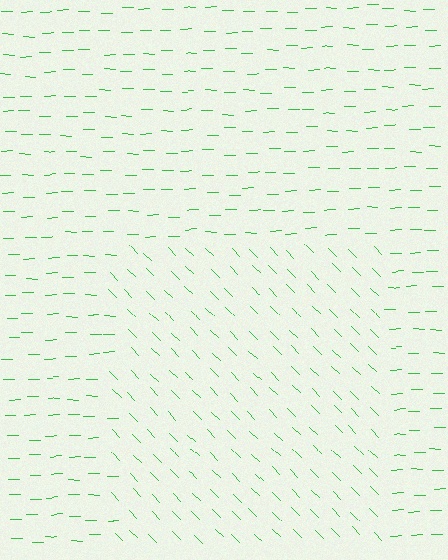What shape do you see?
I see a rectangle.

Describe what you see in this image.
The image is filled with small green line segments. A rectangle region in the image has lines oriented differently from the surrounding lines, creating a visible texture boundary.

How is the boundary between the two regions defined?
The boundary is defined purely by a change in line orientation (approximately 45 degrees difference). All lines are the same color and thickness.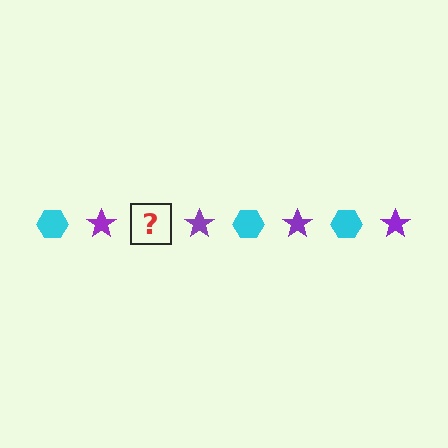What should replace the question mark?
The question mark should be replaced with a cyan hexagon.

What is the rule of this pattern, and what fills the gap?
The rule is that the pattern alternates between cyan hexagon and purple star. The gap should be filled with a cyan hexagon.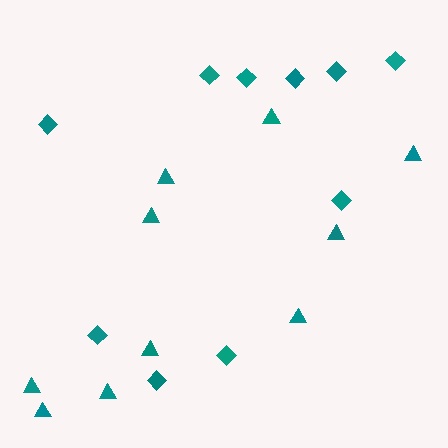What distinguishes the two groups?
There are 2 groups: one group of triangles (10) and one group of diamonds (10).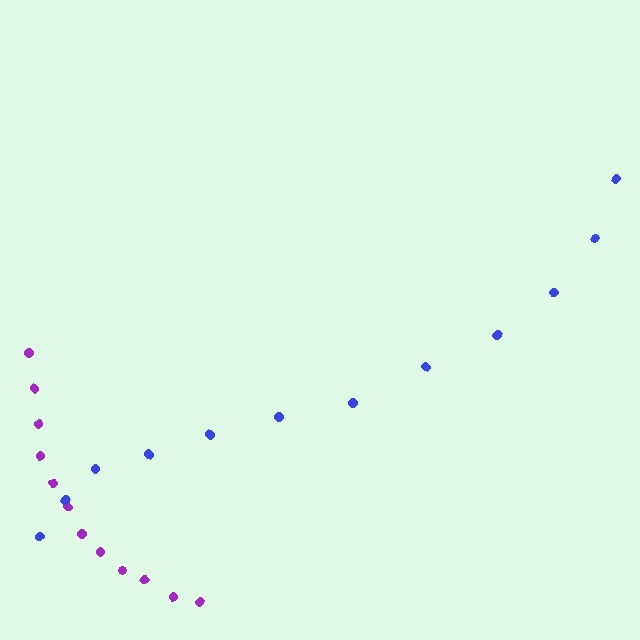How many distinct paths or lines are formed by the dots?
There are 2 distinct paths.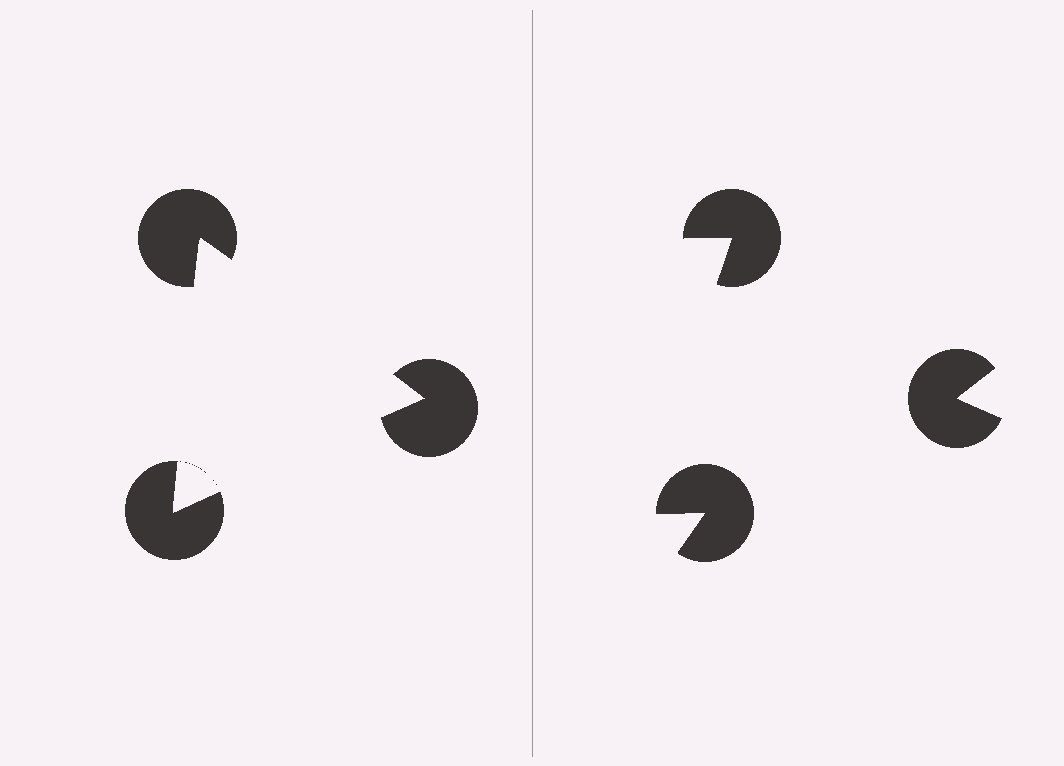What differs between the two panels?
The pac-man discs are positioned identically on both sides; only the wedge orientations differ. On the left they align to a triangle; on the right they are misaligned.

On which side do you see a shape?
An illusory triangle appears on the left side. On the right side the wedge cuts are rotated, so no coherent shape forms.